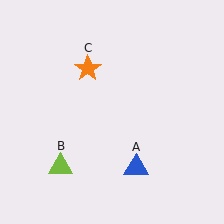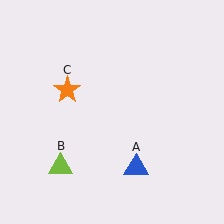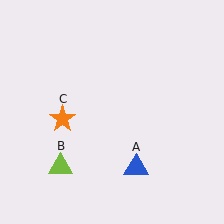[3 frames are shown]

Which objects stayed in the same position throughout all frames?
Blue triangle (object A) and lime triangle (object B) remained stationary.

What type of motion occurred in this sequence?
The orange star (object C) rotated counterclockwise around the center of the scene.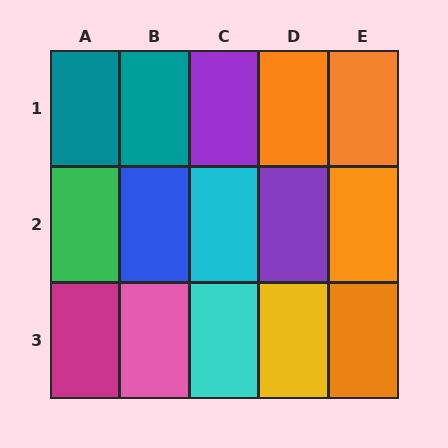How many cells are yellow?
1 cell is yellow.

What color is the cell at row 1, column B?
Teal.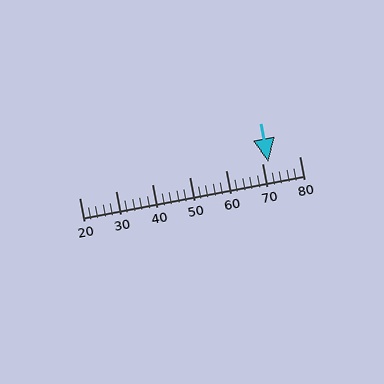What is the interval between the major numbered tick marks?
The major tick marks are spaced 10 units apart.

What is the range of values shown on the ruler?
The ruler shows values from 20 to 80.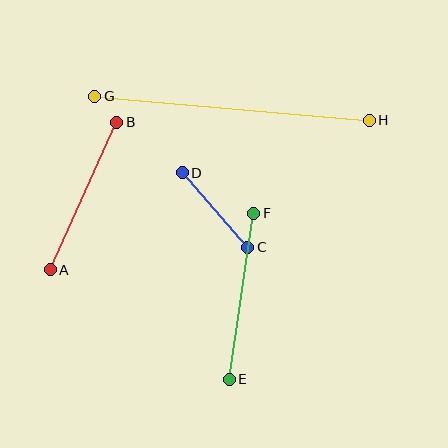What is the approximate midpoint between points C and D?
The midpoint is at approximately (215, 210) pixels.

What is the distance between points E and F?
The distance is approximately 168 pixels.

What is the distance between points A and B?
The distance is approximately 162 pixels.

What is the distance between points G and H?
The distance is approximately 275 pixels.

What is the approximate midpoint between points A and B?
The midpoint is at approximately (83, 196) pixels.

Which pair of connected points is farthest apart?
Points G and H are farthest apart.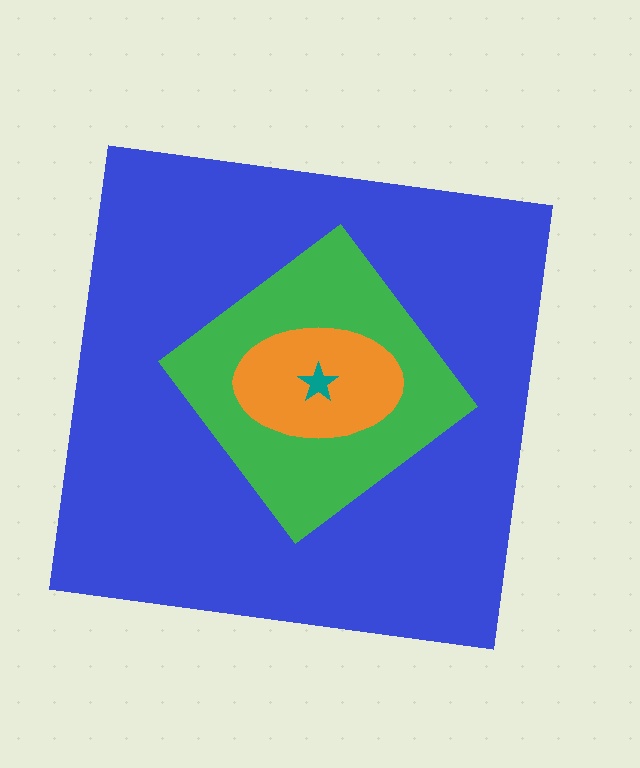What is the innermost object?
The teal star.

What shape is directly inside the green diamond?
The orange ellipse.